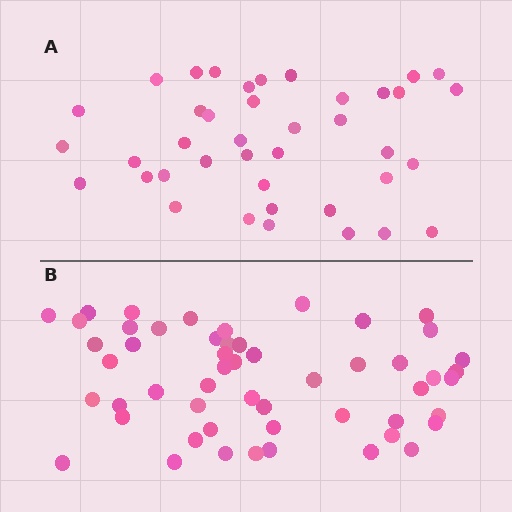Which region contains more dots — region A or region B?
Region B (the bottom region) has more dots.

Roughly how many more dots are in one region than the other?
Region B has approximately 15 more dots than region A.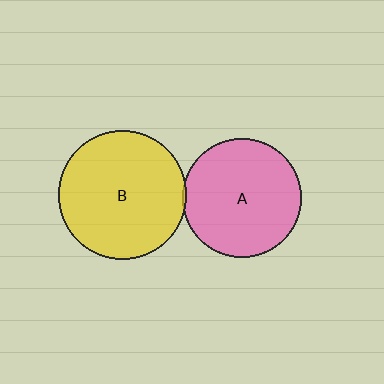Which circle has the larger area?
Circle B (yellow).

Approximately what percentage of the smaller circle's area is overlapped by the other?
Approximately 5%.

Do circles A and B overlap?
Yes.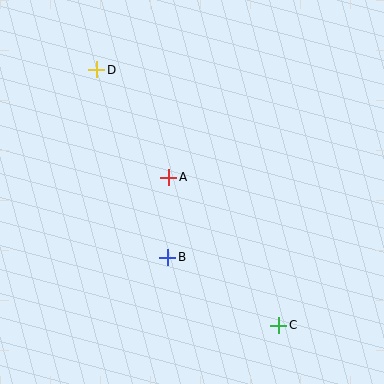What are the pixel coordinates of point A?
Point A is at (169, 177).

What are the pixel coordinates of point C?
Point C is at (279, 325).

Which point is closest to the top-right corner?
Point A is closest to the top-right corner.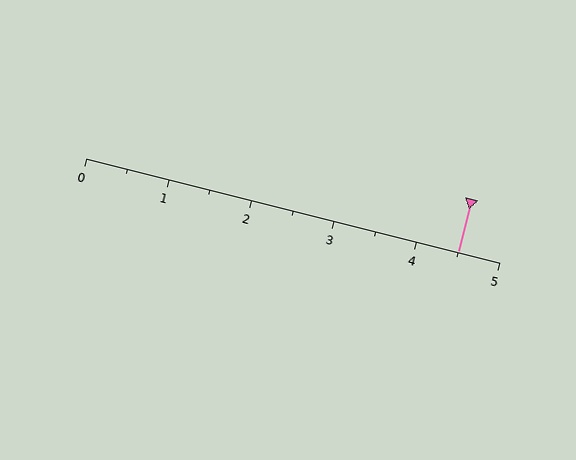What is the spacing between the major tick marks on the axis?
The major ticks are spaced 1 apart.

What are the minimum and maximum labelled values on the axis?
The axis runs from 0 to 5.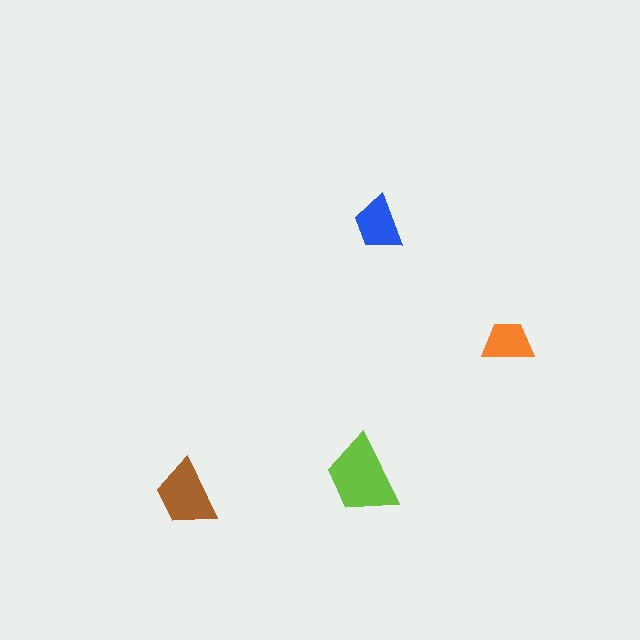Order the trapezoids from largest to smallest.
the lime one, the brown one, the blue one, the orange one.